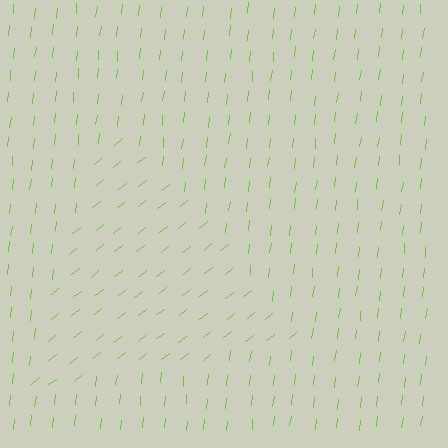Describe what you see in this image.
The image is filled with small lime line segments. A triangle region in the image has lines oriented differently from the surrounding lines, creating a visible texture boundary.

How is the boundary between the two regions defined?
The boundary is defined purely by a change in line orientation (approximately 45 degrees difference). All lines are the same color and thickness.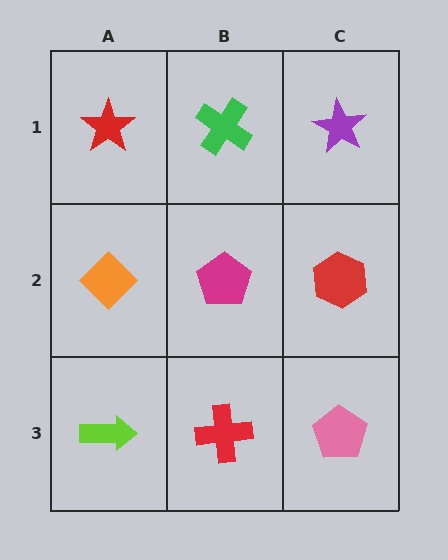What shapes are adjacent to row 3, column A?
An orange diamond (row 2, column A), a red cross (row 3, column B).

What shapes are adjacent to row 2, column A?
A red star (row 1, column A), a lime arrow (row 3, column A), a magenta pentagon (row 2, column B).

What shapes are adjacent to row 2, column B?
A green cross (row 1, column B), a red cross (row 3, column B), an orange diamond (row 2, column A), a red hexagon (row 2, column C).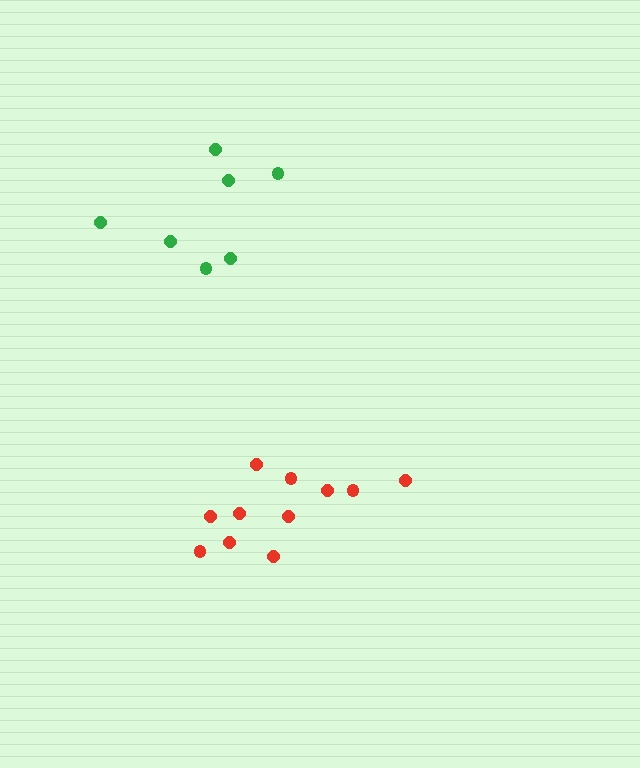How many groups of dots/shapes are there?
There are 2 groups.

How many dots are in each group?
Group 1: 7 dots, Group 2: 11 dots (18 total).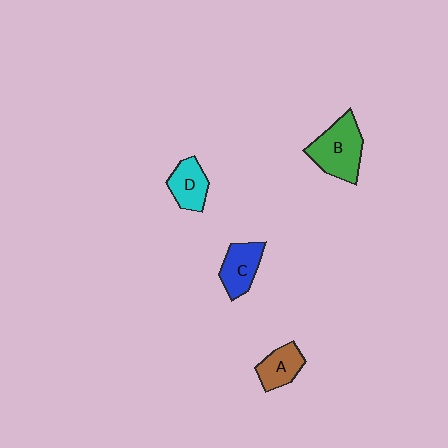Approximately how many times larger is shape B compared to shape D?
Approximately 1.6 times.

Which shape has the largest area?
Shape B (green).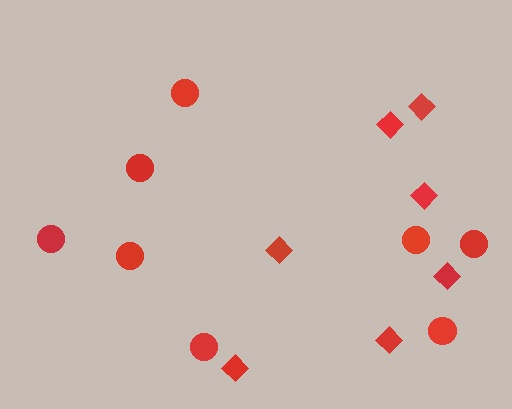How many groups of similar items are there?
There are 2 groups: one group of circles (8) and one group of diamonds (7).